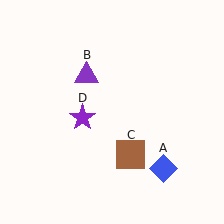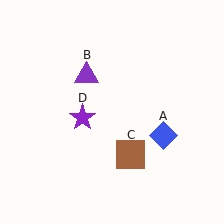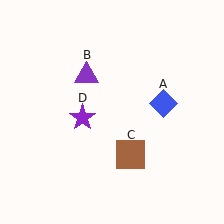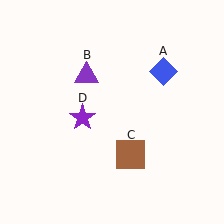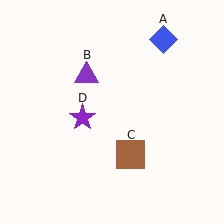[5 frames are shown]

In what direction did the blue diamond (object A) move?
The blue diamond (object A) moved up.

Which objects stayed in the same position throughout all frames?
Purple triangle (object B) and brown square (object C) and purple star (object D) remained stationary.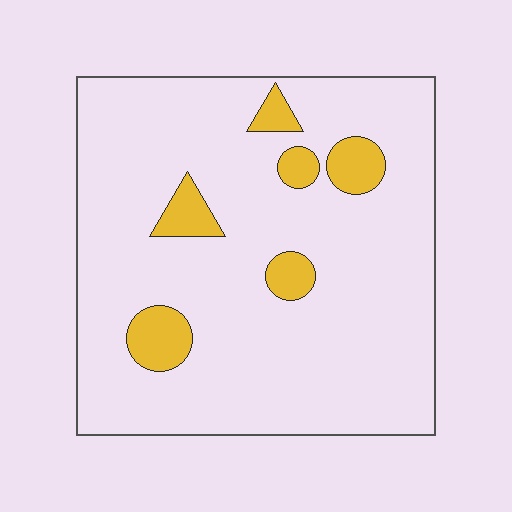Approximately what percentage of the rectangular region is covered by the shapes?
Approximately 10%.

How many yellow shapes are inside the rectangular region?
6.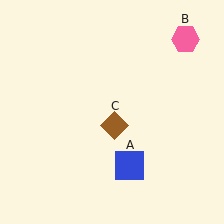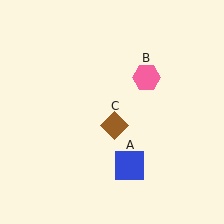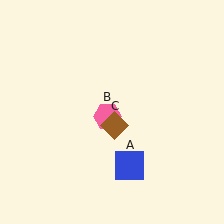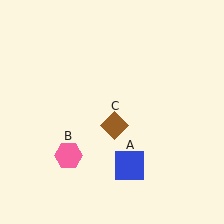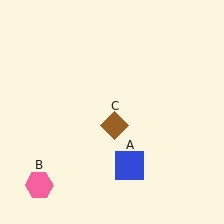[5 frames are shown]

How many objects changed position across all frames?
1 object changed position: pink hexagon (object B).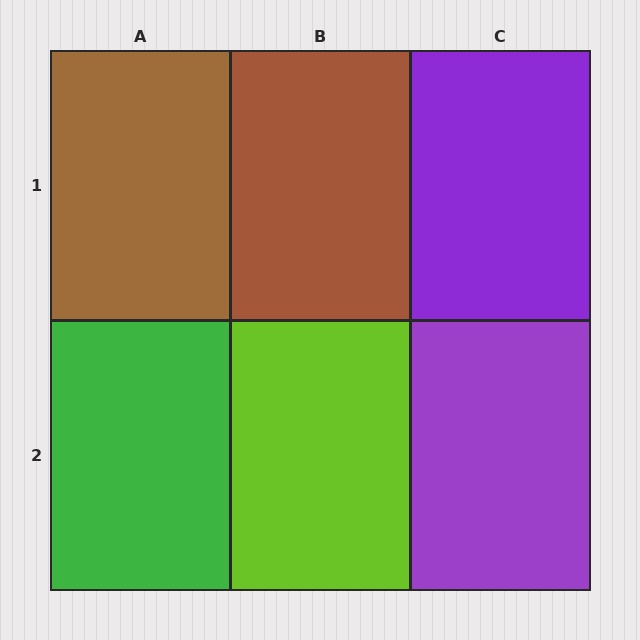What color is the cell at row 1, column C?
Purple.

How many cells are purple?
2 cells are purple.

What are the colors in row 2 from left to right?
Green, lime, purple.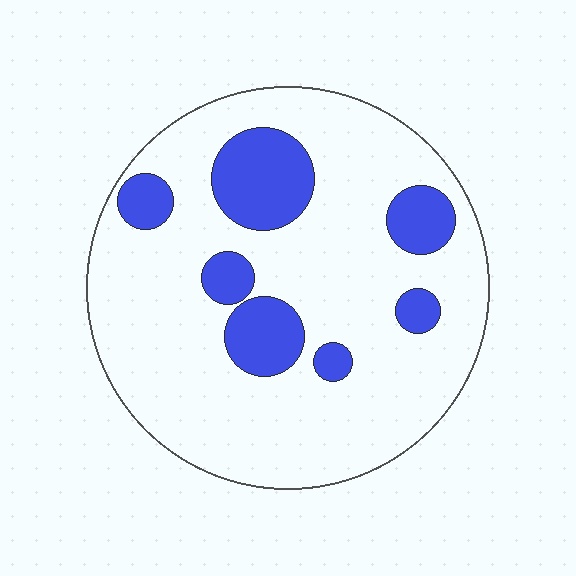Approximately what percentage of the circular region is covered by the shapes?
Approximately 20%.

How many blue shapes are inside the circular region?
7.